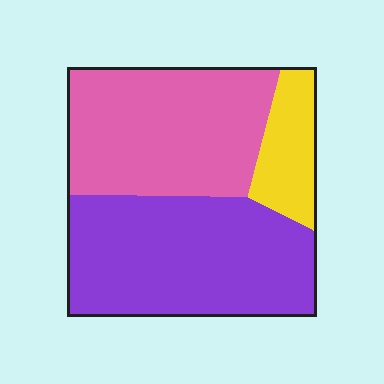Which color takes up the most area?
Purple, at roughly 45%.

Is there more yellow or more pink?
Pink.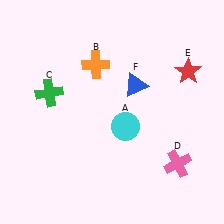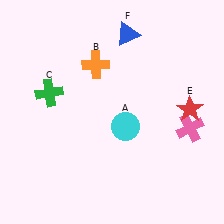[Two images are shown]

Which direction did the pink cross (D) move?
The pink cross (D) moved up.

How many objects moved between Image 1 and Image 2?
3 objects moved between the two images.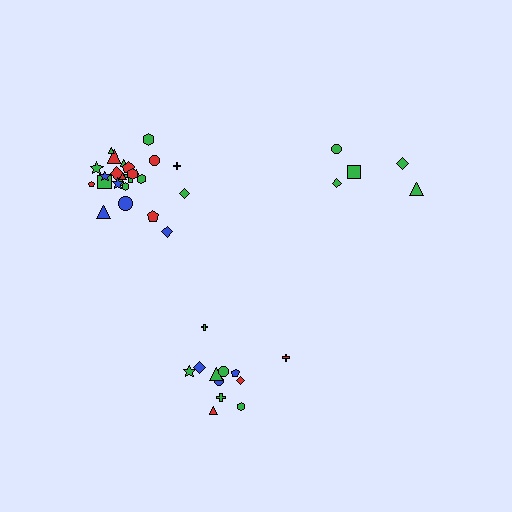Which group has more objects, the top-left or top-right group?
The top-left group.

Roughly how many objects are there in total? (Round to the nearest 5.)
Roughly 40 objects in total.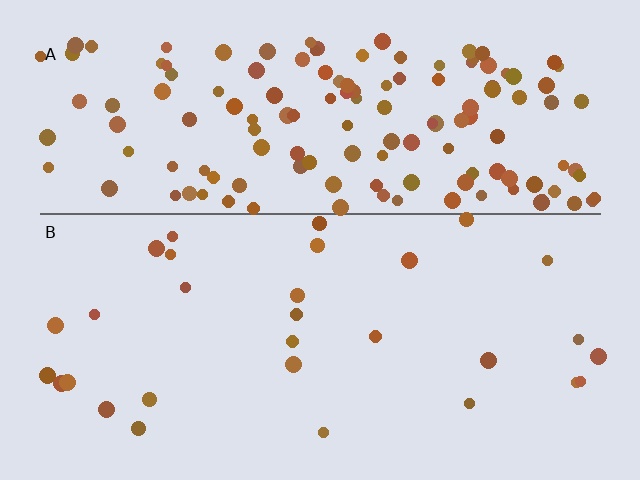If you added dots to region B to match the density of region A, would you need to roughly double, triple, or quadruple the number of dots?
Approximately quadruple.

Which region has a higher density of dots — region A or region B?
A (the top).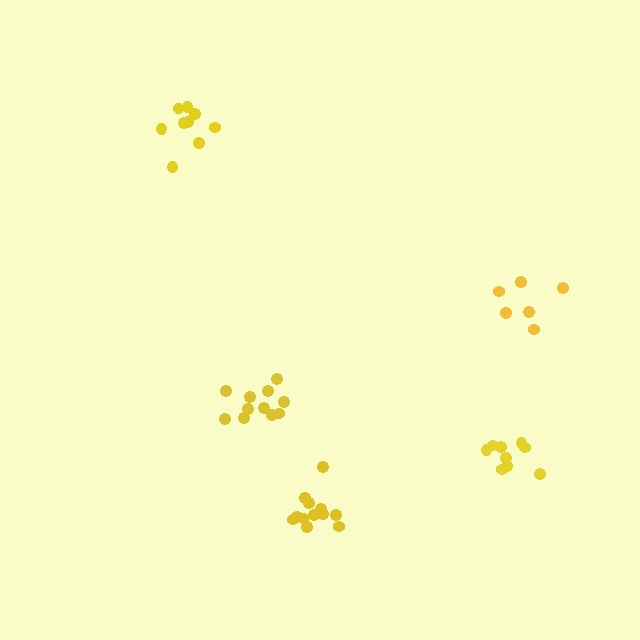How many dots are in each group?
Group 1: 12 dots, Group 2: 9 dots, Group 3: 6 dots, Group 4: 11 dots, Group 5: 9 dots (47 total).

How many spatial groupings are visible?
There are 5 spatial groupings.